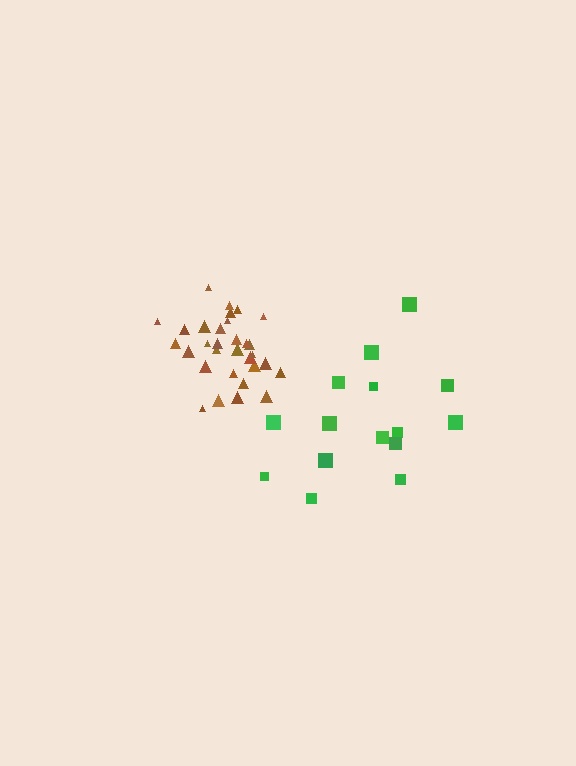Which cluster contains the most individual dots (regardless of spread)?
Brown (35).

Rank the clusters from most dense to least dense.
brown, green.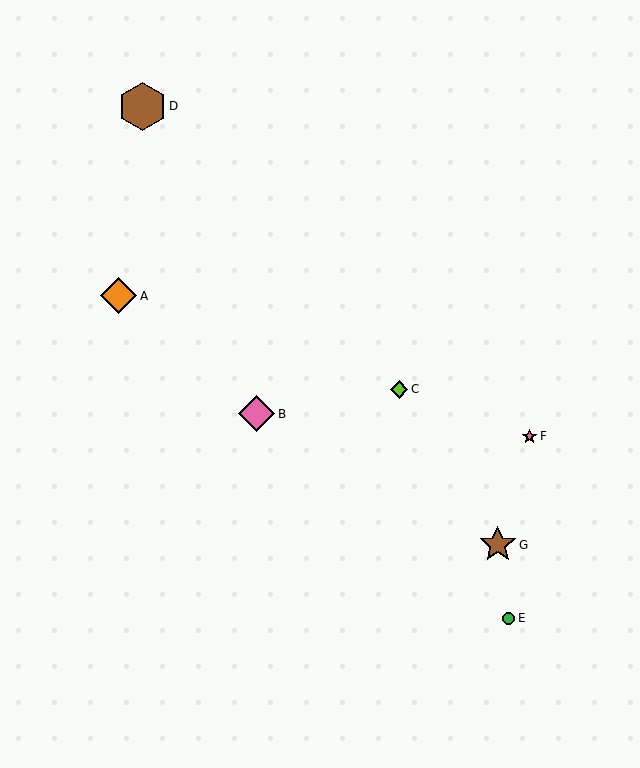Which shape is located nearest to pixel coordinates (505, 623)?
The green circle (labeled E) at (509, 618) is nearest to that location.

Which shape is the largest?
The brown hexagon (labeled D) is the largest.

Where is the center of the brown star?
The center of the brown star is at (498, 545).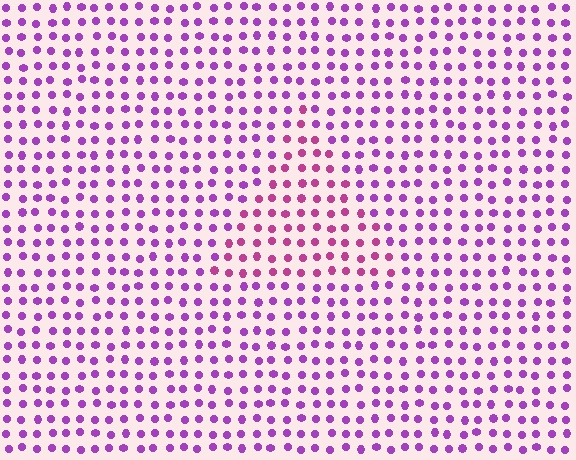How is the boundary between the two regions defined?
The boundary is defined purely by a slight shift in hue (about 33 degrees). Spacing, size, and orientation are identical on both sides.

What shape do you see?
I see a triangle.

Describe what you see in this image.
The image is filled with small purple elements in a uniform arrangement. A triangle-shaped region is visible where the elements are tinted to a slightly different hue, forming a subtle color boundary.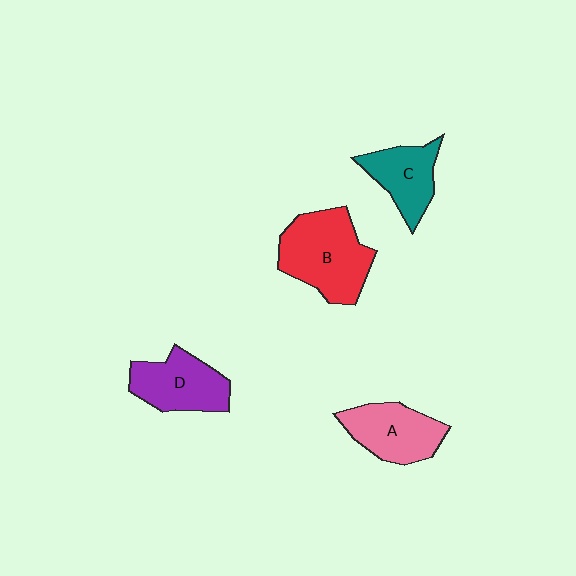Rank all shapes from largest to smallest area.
From largest to smallest: B (red), D (purple), A (pink), C (teal).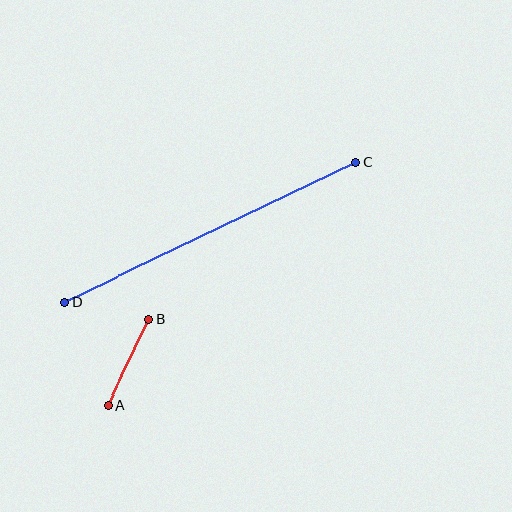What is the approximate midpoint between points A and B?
The midpoint is at approximately (128, 362) pixels.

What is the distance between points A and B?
The distance is approximately 95 pixels.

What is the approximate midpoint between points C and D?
The midpoint is at approximately (210, 232) pixels.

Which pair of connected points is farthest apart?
Points C and D are farthest apart.